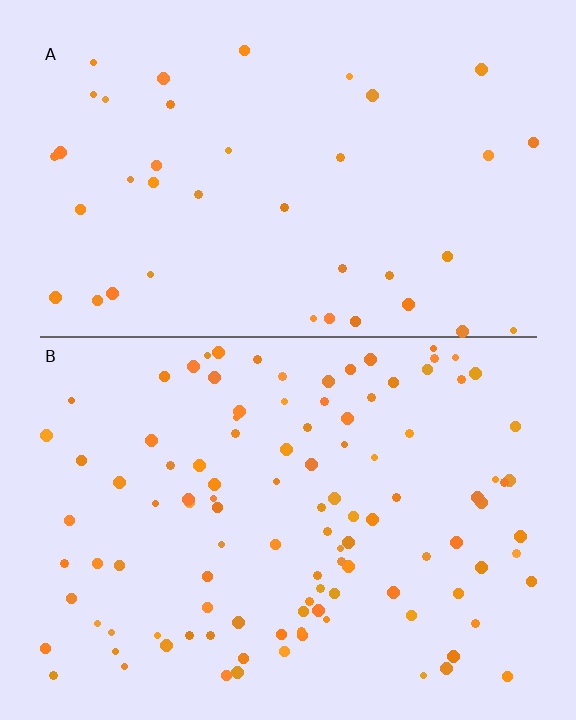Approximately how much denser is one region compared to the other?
Approximately 2.7× — region B over region A.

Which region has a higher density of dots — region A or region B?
B (the bottom).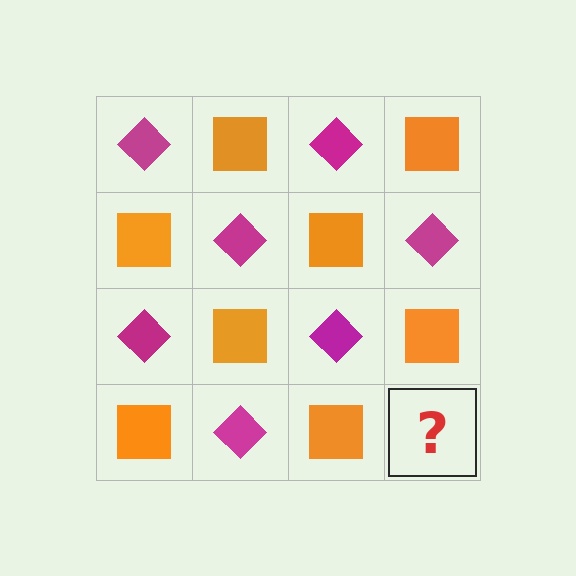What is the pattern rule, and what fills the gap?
The rule is that it alternates magenta diamond and orange square in a checkerboard pattern. The gap should be filled with a magenta diamond.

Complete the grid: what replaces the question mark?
The question mark should be replaced with a magenta diamond.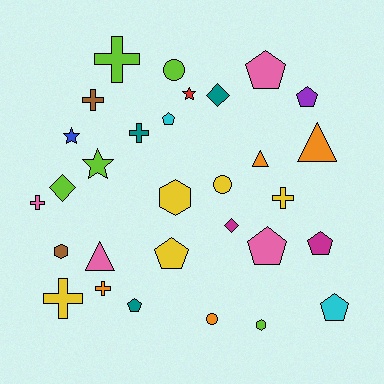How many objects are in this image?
There are 30 objects.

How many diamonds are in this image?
There are 3 diamonds.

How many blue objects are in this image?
There is 1 blue object.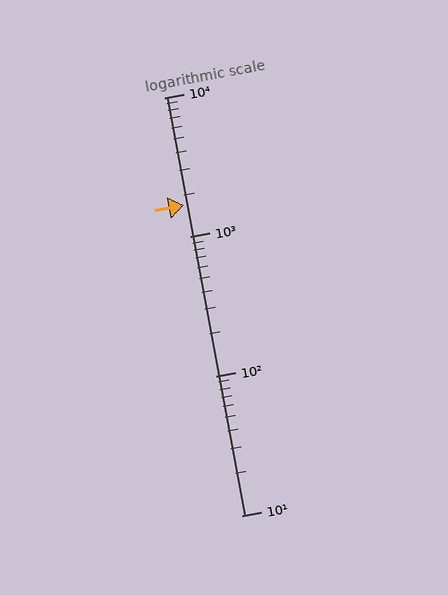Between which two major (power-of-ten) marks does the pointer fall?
The pointer is between 1000 and 10000.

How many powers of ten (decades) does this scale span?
The scale spans 3 decades, from 10 to 10000.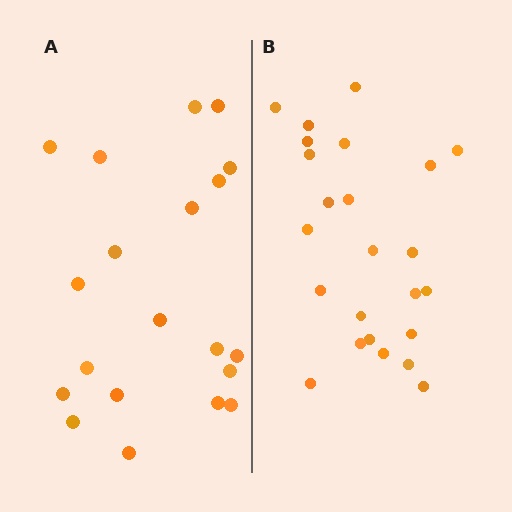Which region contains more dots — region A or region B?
Region B (the right region) has more dots.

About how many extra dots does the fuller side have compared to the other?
Region B has about 4 more dots than region A.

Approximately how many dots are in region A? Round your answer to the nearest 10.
About 20 dots.